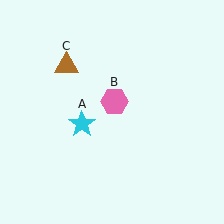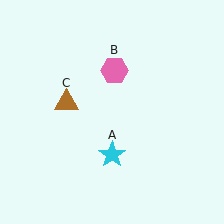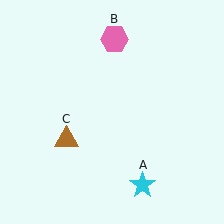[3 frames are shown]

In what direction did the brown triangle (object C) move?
The brown triangle (object C) moved down.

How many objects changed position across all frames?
3 objects changed position: cyan star (object A), pink hexagon (object B), brown triangle (object C).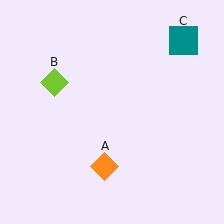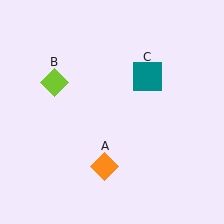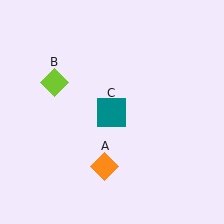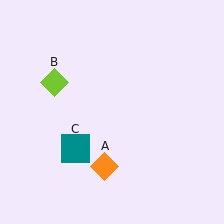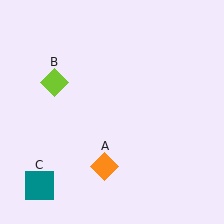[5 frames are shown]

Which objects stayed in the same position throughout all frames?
Orange diamond (object A) and lime diamond (object B) remained stationary.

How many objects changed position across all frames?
1 object changed position: teal square (object C).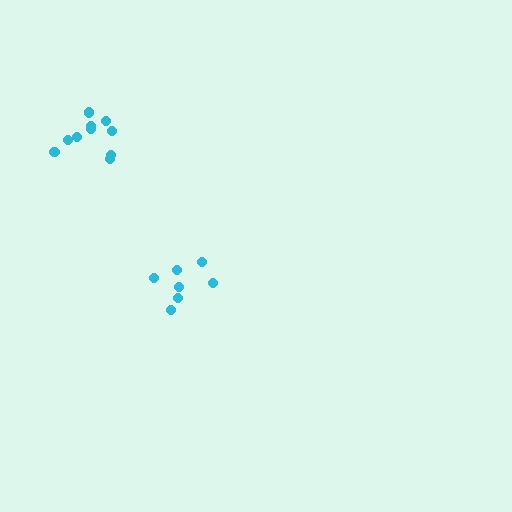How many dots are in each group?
Group 1: 7 dots, Group 2: 10 dots (17 total).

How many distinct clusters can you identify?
There are 2 distinct clusters.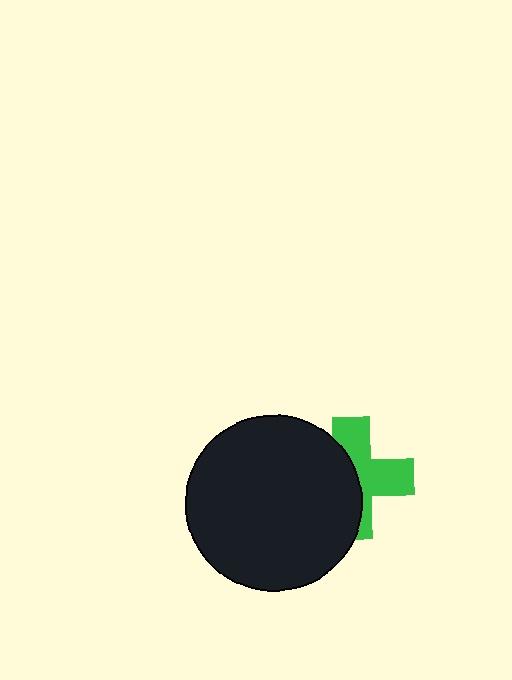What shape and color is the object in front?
The object in front is a black circle.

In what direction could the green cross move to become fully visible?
The green cross could move right. That would shift it out from behind the black circle entirely.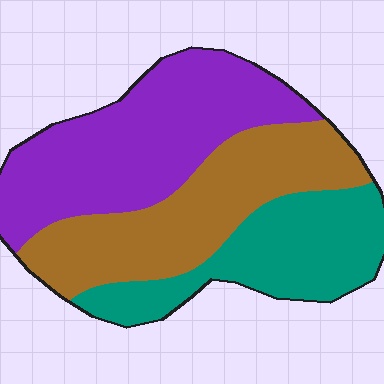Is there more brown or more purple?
Purple.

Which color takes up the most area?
Purple, at roughly 40%.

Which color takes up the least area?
Teal, at roughly 25%.